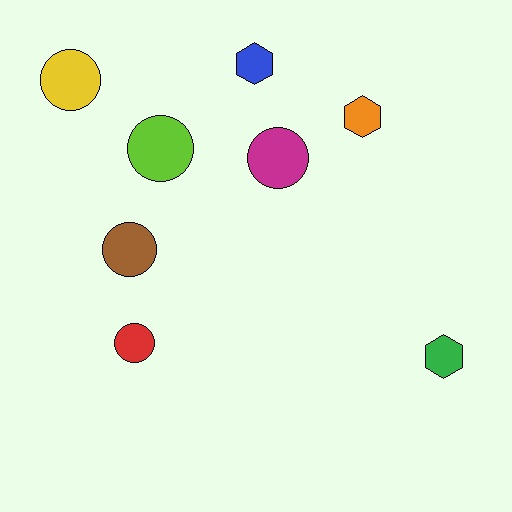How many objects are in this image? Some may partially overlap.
There are 8 objects.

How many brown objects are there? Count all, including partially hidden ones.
There is 1 brown object.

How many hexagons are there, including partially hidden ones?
There are 3 hexagons.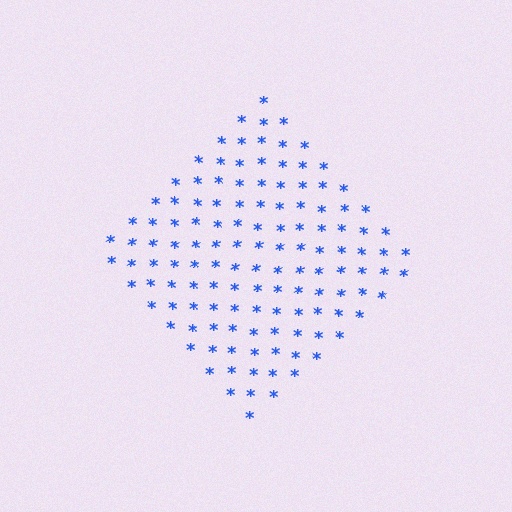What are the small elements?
The small elements are asterisks.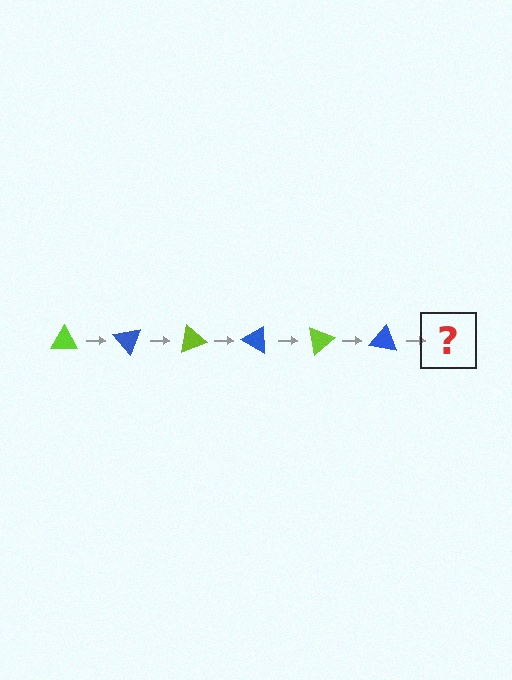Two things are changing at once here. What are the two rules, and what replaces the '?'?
The two rules are that it rotates 50 degrees each step and the color cycles through lime and blue. The '?' should be a lime triangle, rotated 300 degrees from the start.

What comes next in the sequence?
The next element should be a lime triangle, rotated 300 degrees from the start.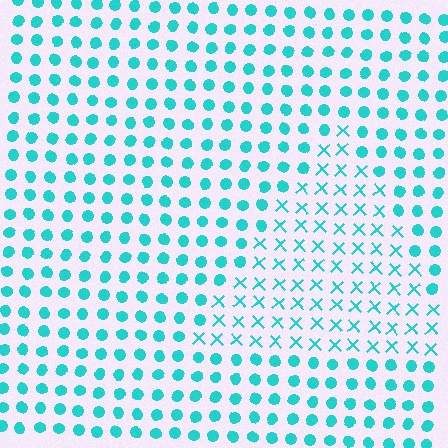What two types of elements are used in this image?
The image uses X marks inside the triangle region and circles outside it.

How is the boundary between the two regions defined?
The boundary is defined by a change in element shape: X marks inside vs. circles outside. All elements share the same color and spacing.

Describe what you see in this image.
The image is filled with small cyan elements arranged in a uniform grid. A triangle-shaped region contains X marks, while the surrounding area contains circles. The boundary is defined purely by the change in element shape.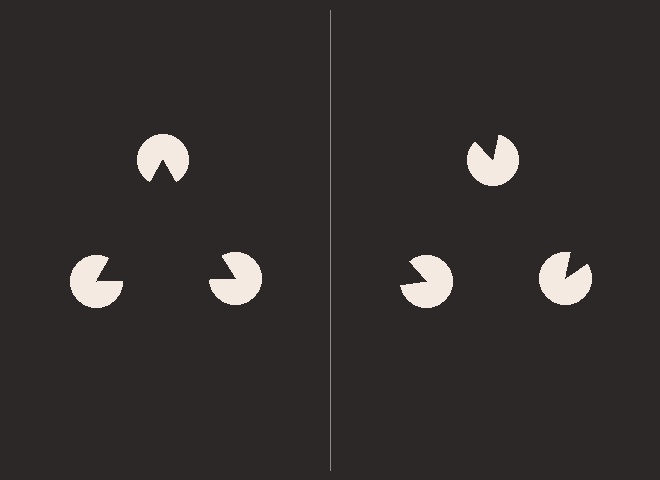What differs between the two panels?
The pac-man discs are positioned identically on both sides; only the wedge orientations differ. On the left they align to a triangle; on the right they are misaligned.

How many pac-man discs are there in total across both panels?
6 — 3 on each side.